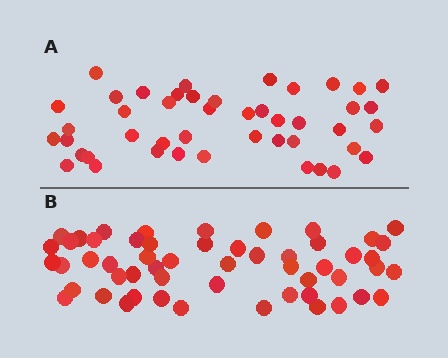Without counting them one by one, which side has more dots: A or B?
Region B (the bottom region) has more dots.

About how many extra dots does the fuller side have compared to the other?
Region B has roughly 8 or so more dots than region A.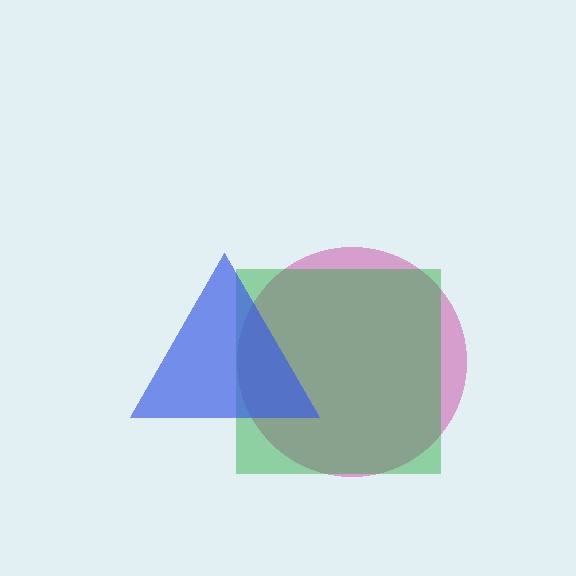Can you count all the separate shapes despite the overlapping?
Yes, there are 3 separate shapes.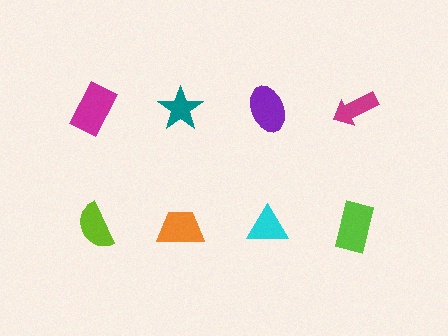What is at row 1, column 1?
A magenta rectangle.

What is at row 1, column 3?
A purple ellipse.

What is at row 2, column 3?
A cyan triangle.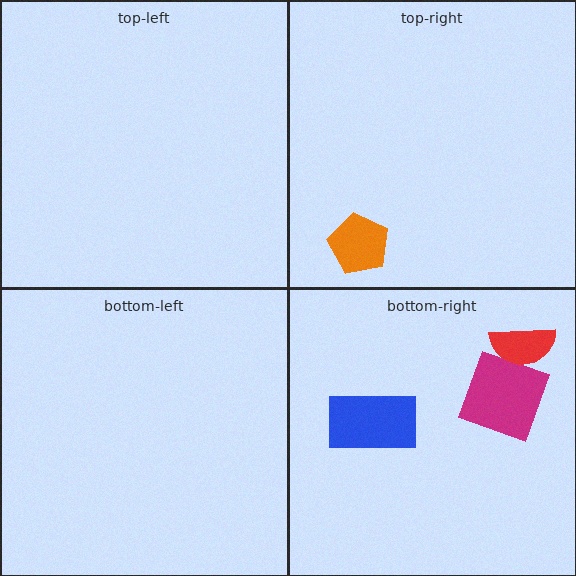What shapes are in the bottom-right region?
The magenta square, the blue rectangle, the red semicircle.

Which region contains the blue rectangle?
The bottom-right region.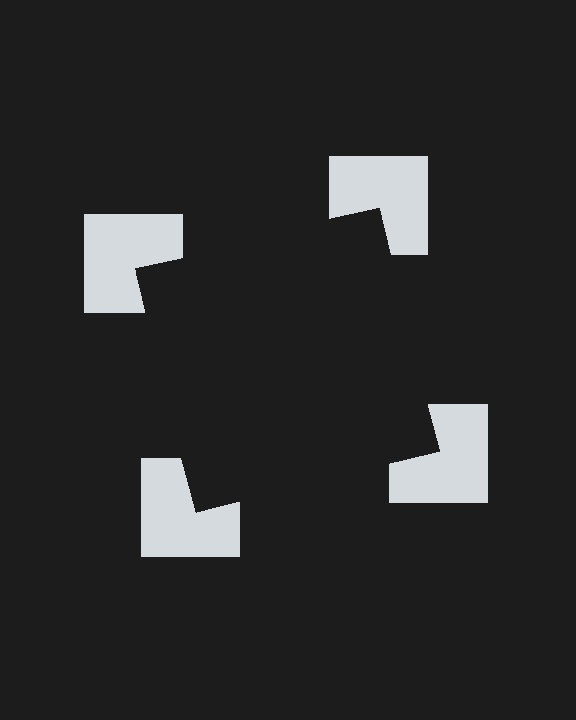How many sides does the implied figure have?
4 sides.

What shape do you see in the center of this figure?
An illusory square — its edges are inferred from the aligned wedge cuts in the notched squares, not physically drawn.